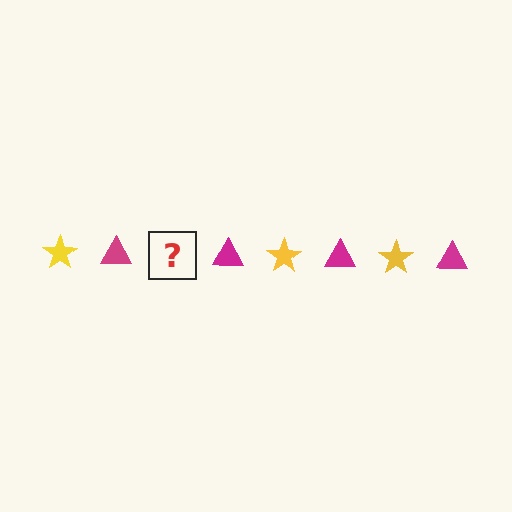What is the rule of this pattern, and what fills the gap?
The rule is that the pattern alternates between yellow star and magenta triangle. The gap should be filled with a yellow star.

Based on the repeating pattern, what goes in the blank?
The blank should be a yellow star.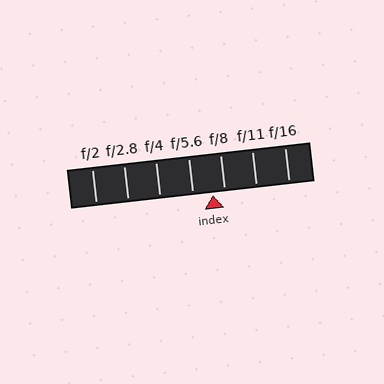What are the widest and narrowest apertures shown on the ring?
The widest aperture shown is f/2 and the narrowest is f/16.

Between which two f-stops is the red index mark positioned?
The index mark is between f/5.6 and f/8.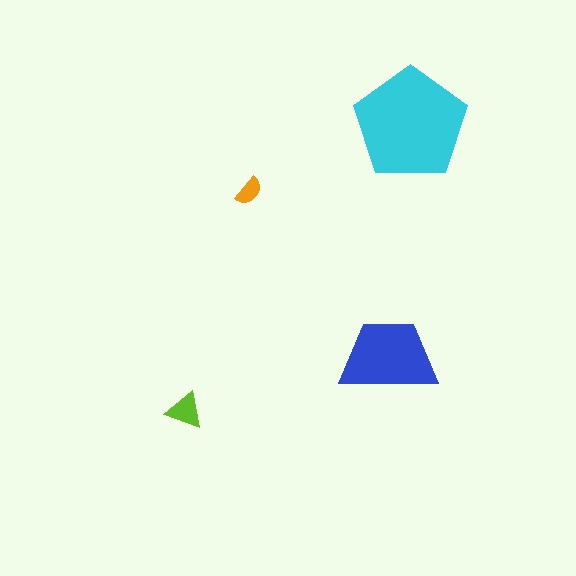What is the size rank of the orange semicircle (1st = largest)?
4th.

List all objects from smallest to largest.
The orange semicircle, the lime triangle, the blue trapezoid, the cyan pentagon.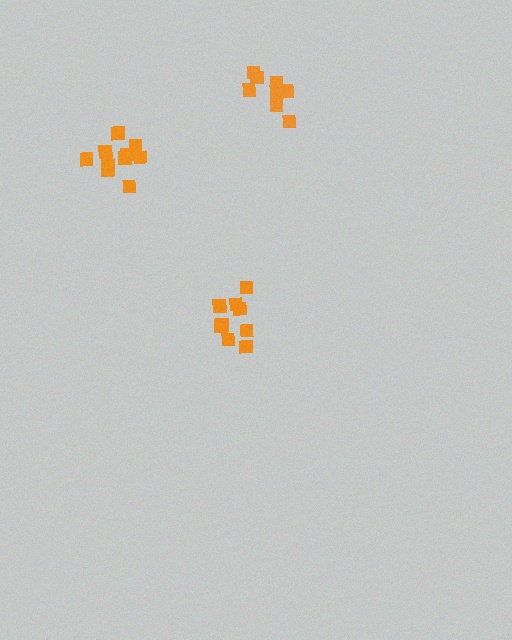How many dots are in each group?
Group 1: 9 dots, Group 2: 10 dots, Group 3: 8 dots (27 total).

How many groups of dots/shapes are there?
There are 3 groups.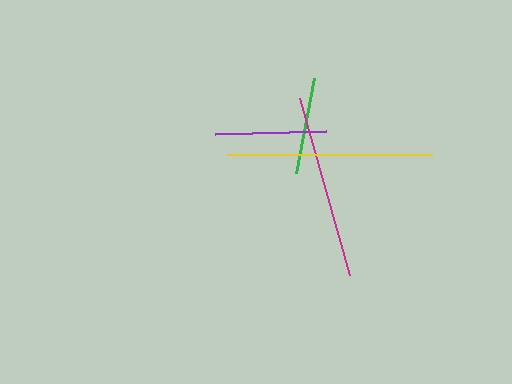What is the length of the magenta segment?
The magenta segment is approximately 184 pixels long.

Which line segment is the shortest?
The green line is the shortest at approximately 97 pixels.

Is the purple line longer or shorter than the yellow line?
The yellow line is longer than the purple line.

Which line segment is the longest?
The yellow line is the longest at approximately 204 pixels.